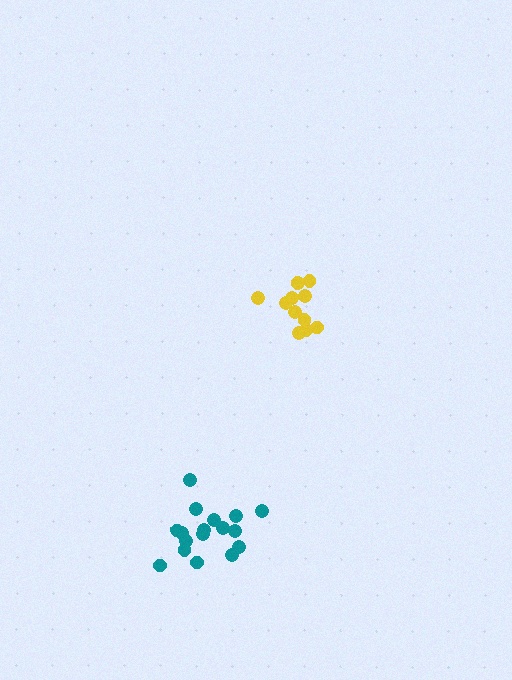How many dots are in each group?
Group 1: 12 dots, Group 2: 17 dots (29 total).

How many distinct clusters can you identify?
There are 2 distinct clusters.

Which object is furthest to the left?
The teal cluster is leftmost.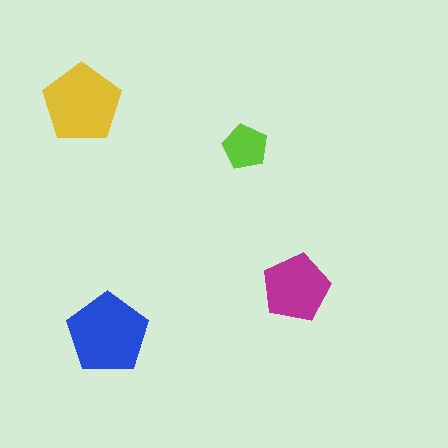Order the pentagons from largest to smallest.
the blue one, the yellow one, the magenta one, the lime one.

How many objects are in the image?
There are 4 objects in the image.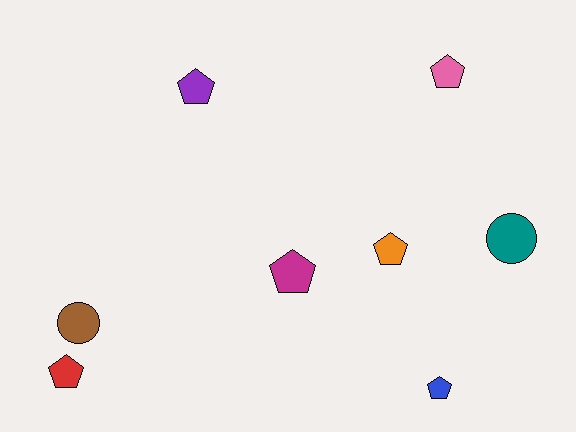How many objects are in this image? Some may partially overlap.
There are 8 objects.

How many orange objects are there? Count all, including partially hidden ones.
There is 1 orange object.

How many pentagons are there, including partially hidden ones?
There are 6 pentagons.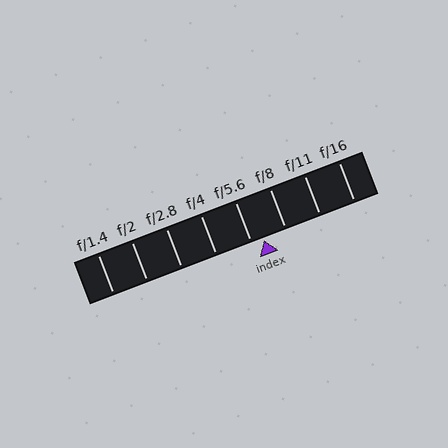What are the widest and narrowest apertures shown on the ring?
The widest aperture shown is f/1.4 and the narrowest is f/16.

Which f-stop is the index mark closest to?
The index mark is closest to f/5.6.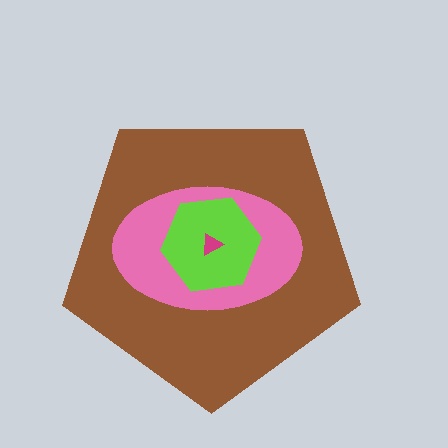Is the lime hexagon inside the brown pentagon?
Yes.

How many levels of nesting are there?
4.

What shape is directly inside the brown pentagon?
The pink ellipse.